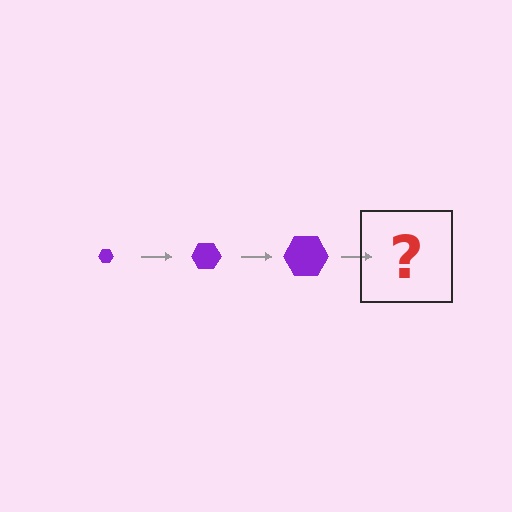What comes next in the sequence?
The next element should be a purple hexagon, larger than the previous one.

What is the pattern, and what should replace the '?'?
The pattern is that the hexagon gets progressively larger each step. The '?' should be a purple hexagon, larger than the previous one.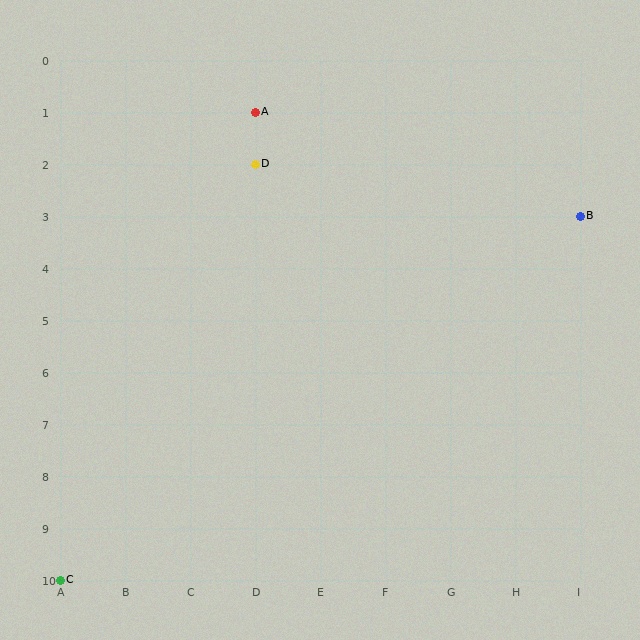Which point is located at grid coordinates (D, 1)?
Point A is at (D, 1).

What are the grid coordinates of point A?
Point A is at grid coordinates (D, 1).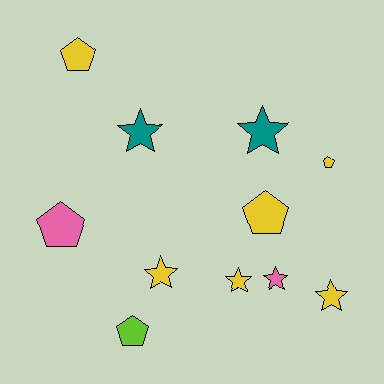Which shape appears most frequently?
Star, with 6 objects.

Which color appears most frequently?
Yellow, with 6 objects.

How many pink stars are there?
There is 1 pink star.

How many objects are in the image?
There are 11 objects.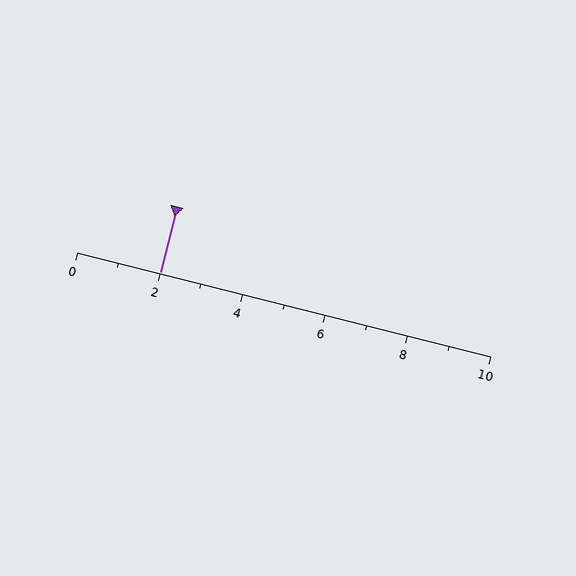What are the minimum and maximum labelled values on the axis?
The axis runs from 0 to 10.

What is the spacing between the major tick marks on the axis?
The major ticks are spaced 2 apart.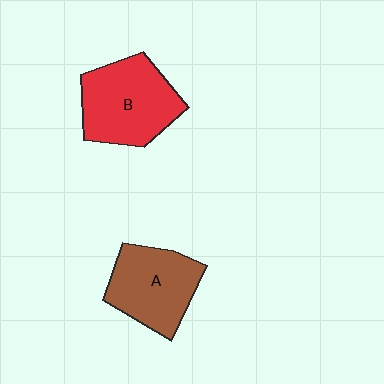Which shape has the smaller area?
Shape A (brown).